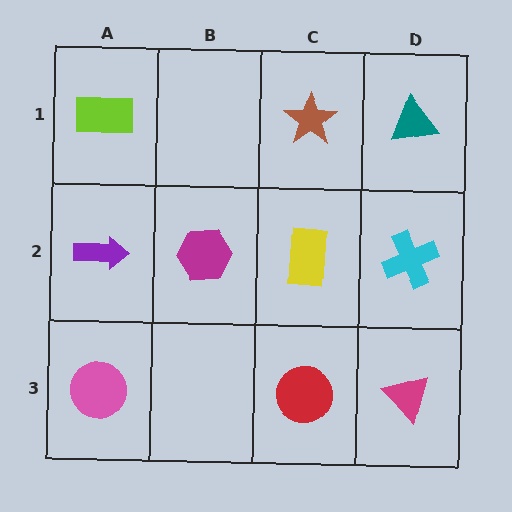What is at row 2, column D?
A cyan cross.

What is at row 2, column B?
A magenta hexagon.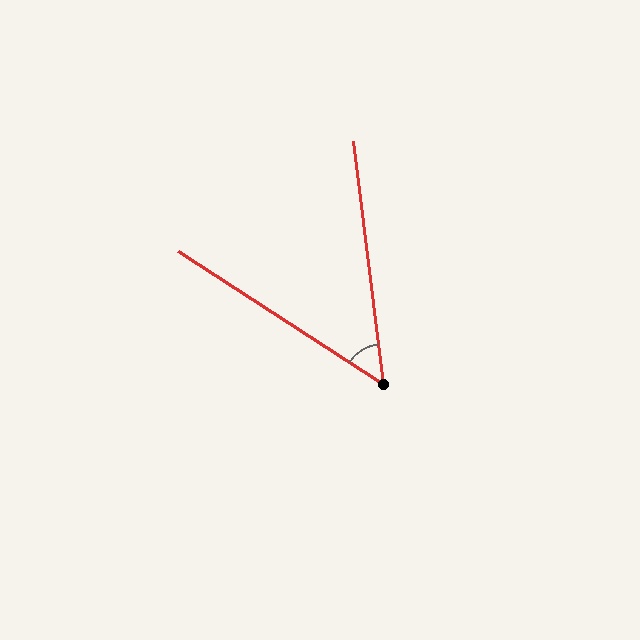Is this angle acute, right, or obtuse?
It is acute.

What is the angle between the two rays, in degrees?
Approximately 50 degrees.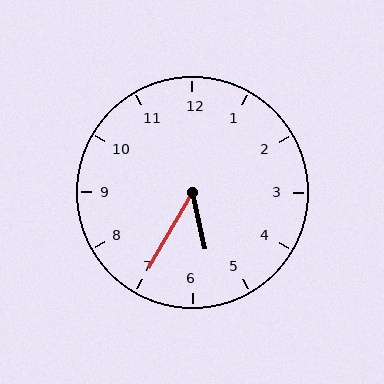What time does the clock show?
5:35.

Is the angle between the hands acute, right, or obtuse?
It is acute.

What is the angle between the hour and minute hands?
Approximately 42 degrees.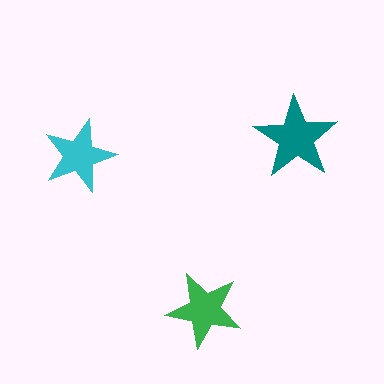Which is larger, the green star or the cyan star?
The green one.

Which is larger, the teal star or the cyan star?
The teal one.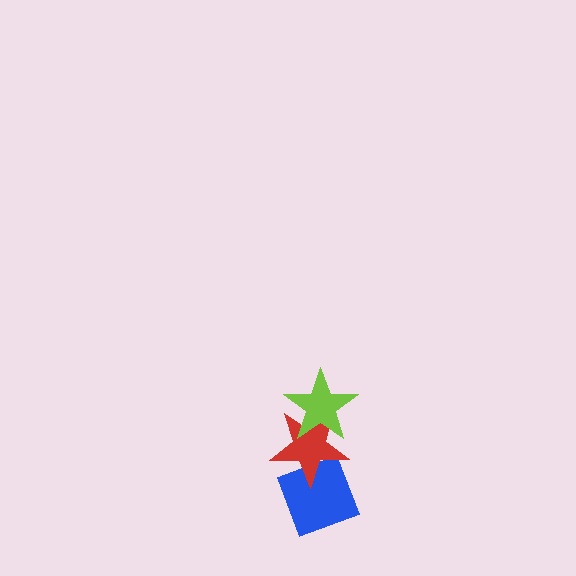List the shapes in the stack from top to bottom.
From top to bottom: the lime star, the red star, the blue diamond.